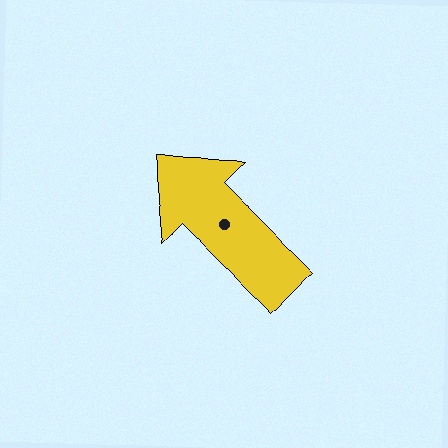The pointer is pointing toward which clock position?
Roughly 10 o'clock.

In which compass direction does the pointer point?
Northwest.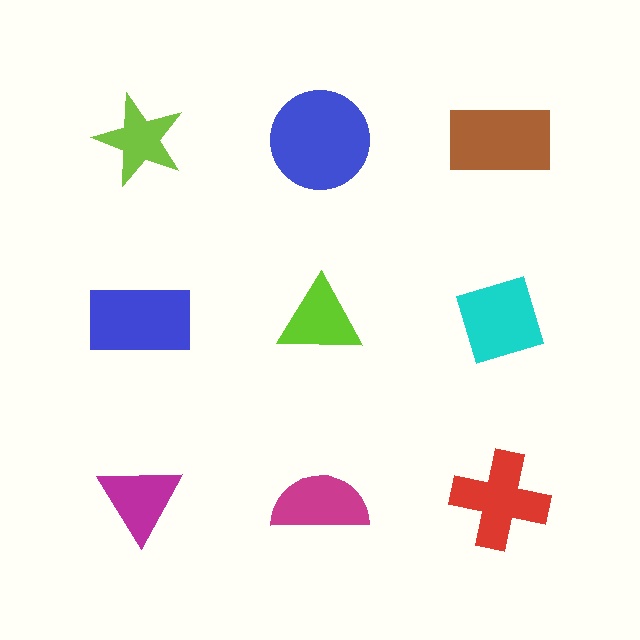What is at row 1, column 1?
A lime star.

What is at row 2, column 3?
A cyan diamond.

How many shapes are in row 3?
3 shapes.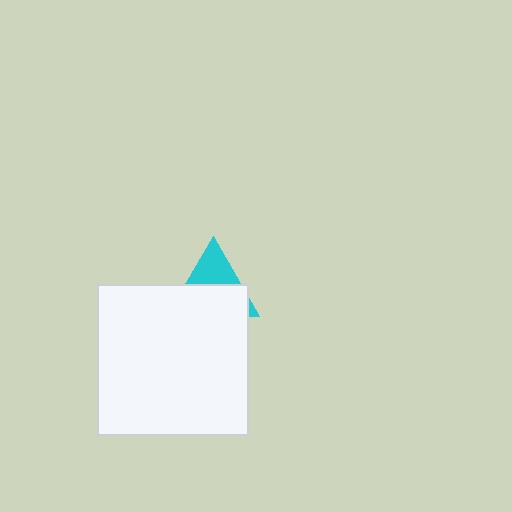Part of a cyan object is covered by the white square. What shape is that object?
It is a triangle.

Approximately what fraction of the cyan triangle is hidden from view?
Roughly 63% of the cyan triangle is hidden behind the white square.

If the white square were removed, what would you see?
You would see the complete cyan triangle.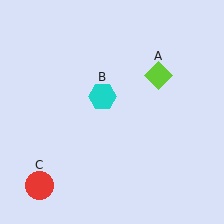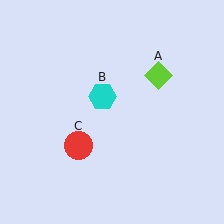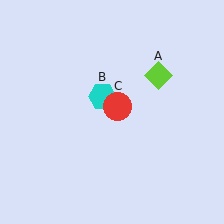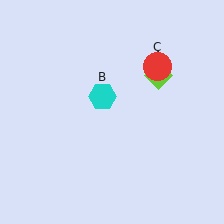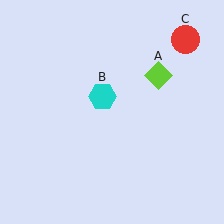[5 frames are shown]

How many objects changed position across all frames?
1 object changed position: red circle (object C).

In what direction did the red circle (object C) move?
The red circle (object C) moved up and to the right.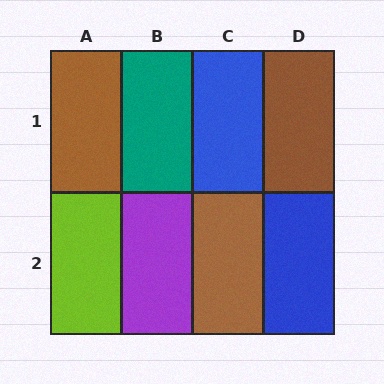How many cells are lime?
1 cell is lime.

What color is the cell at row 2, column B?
Purple.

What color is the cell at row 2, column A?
Lime.